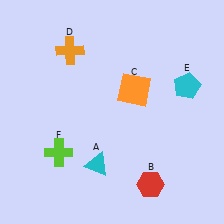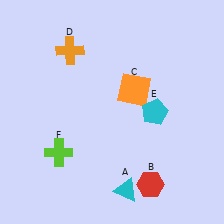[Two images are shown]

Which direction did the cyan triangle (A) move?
The cyan triangle (A) moved right.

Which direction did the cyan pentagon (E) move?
The cyan pentagon (E) moved left.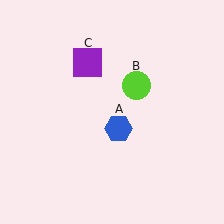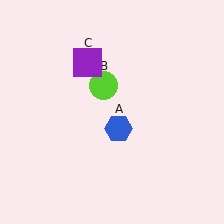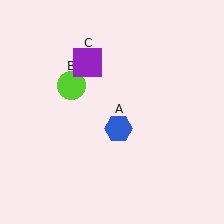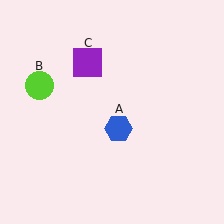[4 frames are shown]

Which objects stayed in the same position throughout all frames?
Blue hexagon (object A) and purple square (object C) remained stationary.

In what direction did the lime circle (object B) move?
The lime circle (object B) moved left.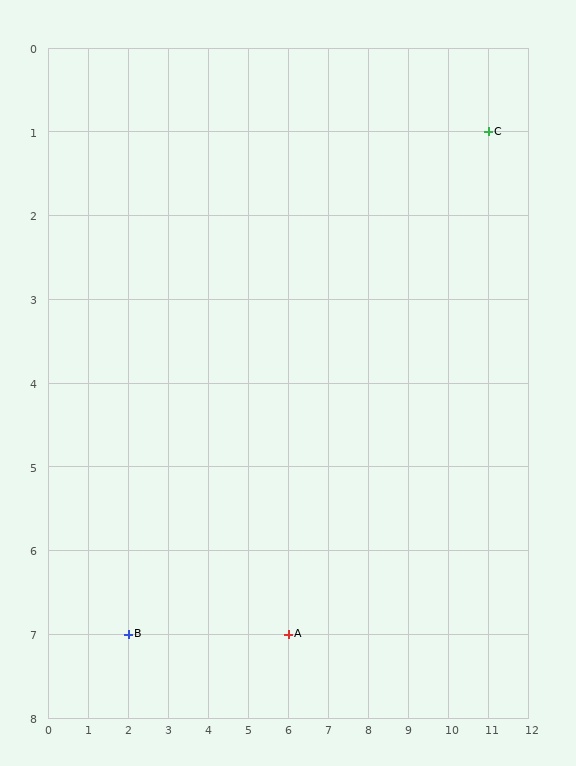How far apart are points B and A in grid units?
Points B and A are 4 columns apart.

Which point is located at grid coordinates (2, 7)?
Point B is at (2, 7).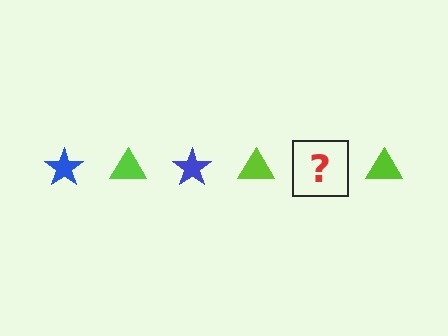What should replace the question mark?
The question mark should be replaced with a blue star.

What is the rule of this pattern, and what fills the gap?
The rule is that the pattern alternates between blue star and lime triangle. The gap should be filled with a blue star.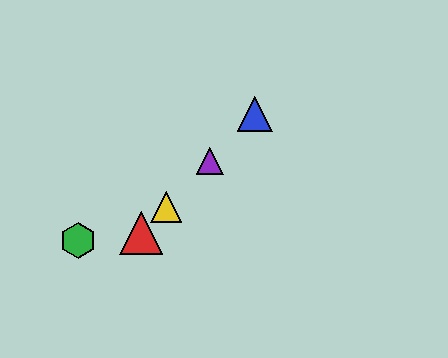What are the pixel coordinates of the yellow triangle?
The yellow triangle is at (166, 207).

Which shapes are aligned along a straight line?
The red triangle, the blue triangle, the yellow triangle, the purple triangle are aligned along a straight line.